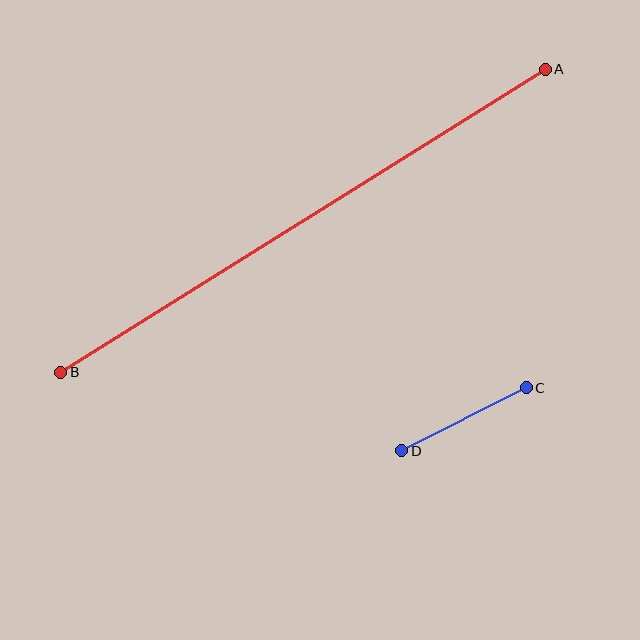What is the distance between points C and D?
The distance is approximately 139 pixels.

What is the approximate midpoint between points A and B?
The midpoint is at approximately (303, 221) pixels.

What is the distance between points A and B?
The distance is approximately 572 pixels.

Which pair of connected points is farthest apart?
Points A and B are farthest apart.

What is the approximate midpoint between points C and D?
The midpoint is at approximately (464, 419) pixels.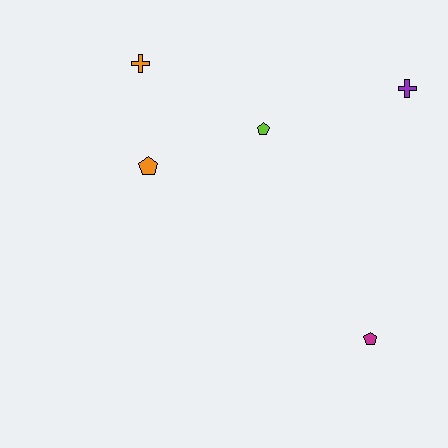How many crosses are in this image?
There are 2 crosses.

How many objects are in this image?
There are 5 objects.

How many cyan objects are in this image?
There are no cyan objects.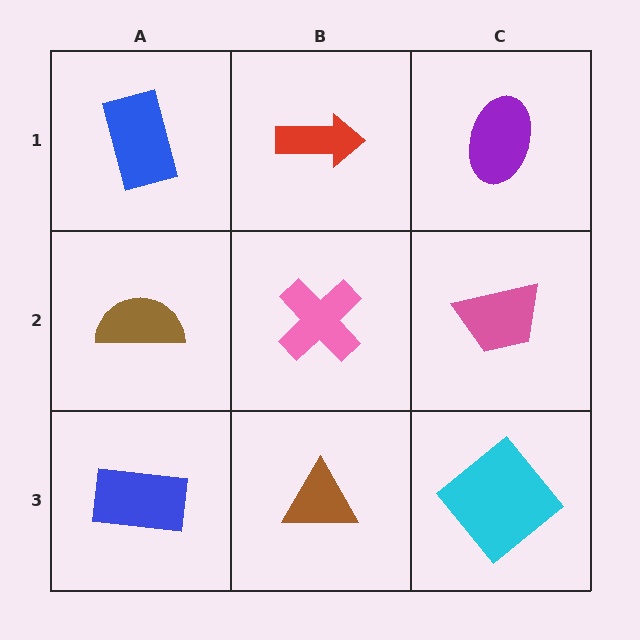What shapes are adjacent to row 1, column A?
A brown semicircle (row 2, column A), a red arrow (row 1, column B).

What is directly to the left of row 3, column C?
A brown triangle.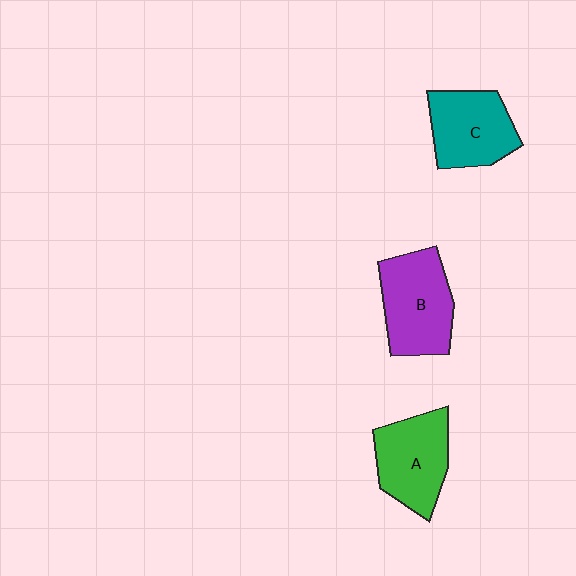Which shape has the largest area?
Shape B (purple).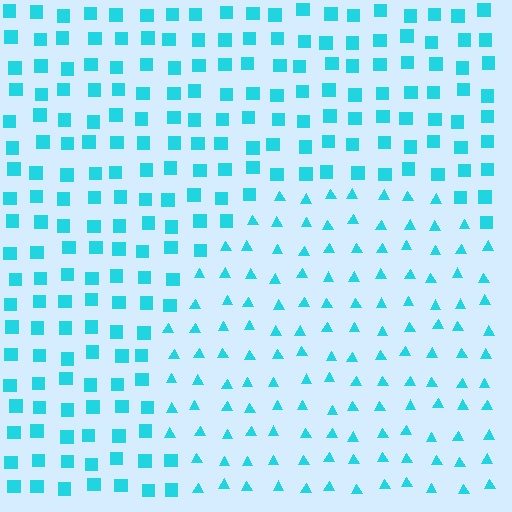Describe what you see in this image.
The image is filled with small cyan elements arranged in a uniform grid. A circle-shaped region contains triangles, while the surrounding area contains squares. The boundary is defined purely by the change in element shape.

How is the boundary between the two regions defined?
The boundary is defined by a change in element shape: triangles inside vs. squares outside. All elements share the same color and spacing.